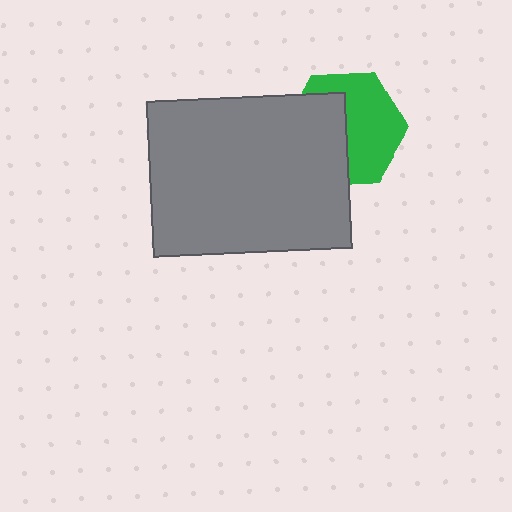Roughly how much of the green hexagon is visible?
About half of it is visible (roughly 54%).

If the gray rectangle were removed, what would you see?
You would see the complete green hexagon.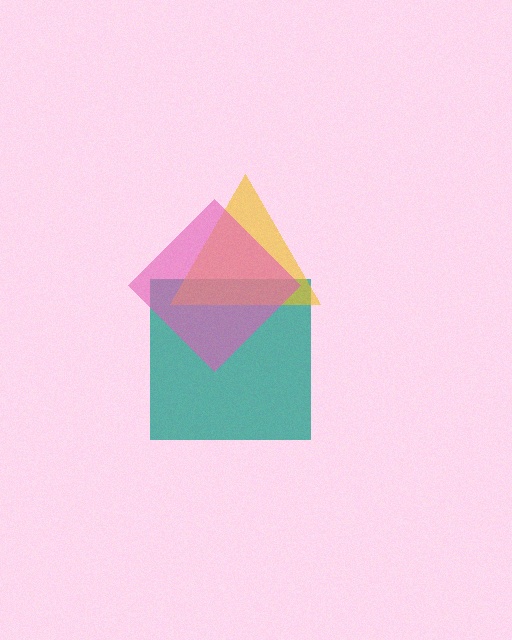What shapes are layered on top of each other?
The layered shapes are: a teal square, a yellow triangle, a pink diamond.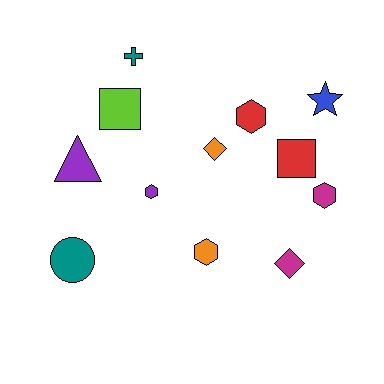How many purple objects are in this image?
There are 2 purple objects.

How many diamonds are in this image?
There are 2 diamonds.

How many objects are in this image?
There are 12 objects.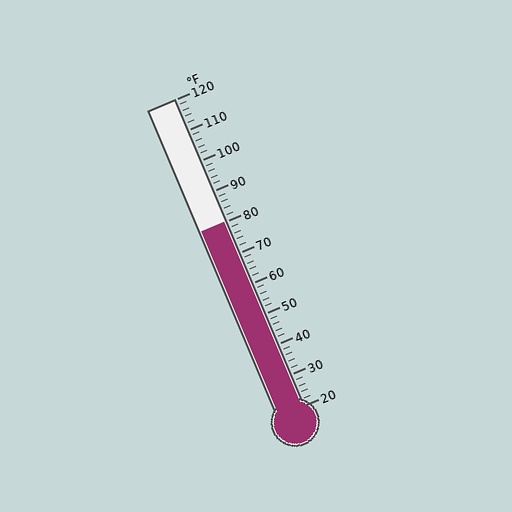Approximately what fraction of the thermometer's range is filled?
The thermometer is filled to approximately 60% of its range.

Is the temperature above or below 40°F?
The temperature is above 40°F.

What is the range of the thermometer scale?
The thermometer scale ranges from 20°F to 120°F.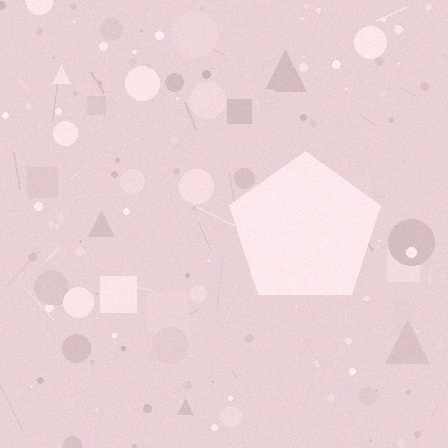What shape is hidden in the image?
A pentagon is hidden in the image.